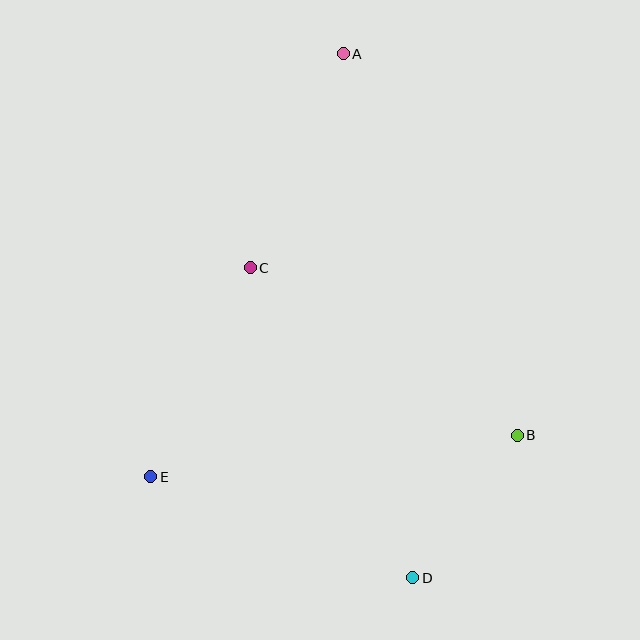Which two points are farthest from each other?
Points A and D are farthest from each other.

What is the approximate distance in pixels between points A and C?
The distance between A and C is approximately 233 pixels.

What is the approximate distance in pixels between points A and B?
The distance between A and B is approximately 419 pixels.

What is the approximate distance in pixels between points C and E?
The distance between C and E is approximately 231 pixels.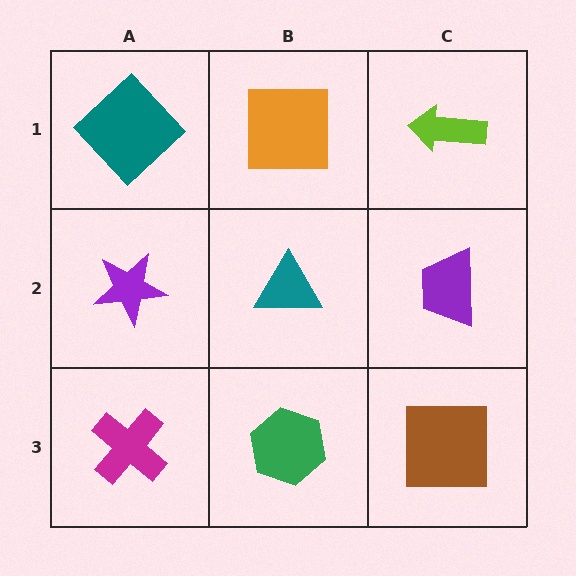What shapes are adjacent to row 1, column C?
A purple trapezoid (row 2, column C), an orange square (row 1, column B).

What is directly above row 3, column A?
A purple star.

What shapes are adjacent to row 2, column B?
An orange square (row 1, column B), a green hexagon (row 3, column B), a purple star (row 2, column A), a purple trapezoid (row 2, column C).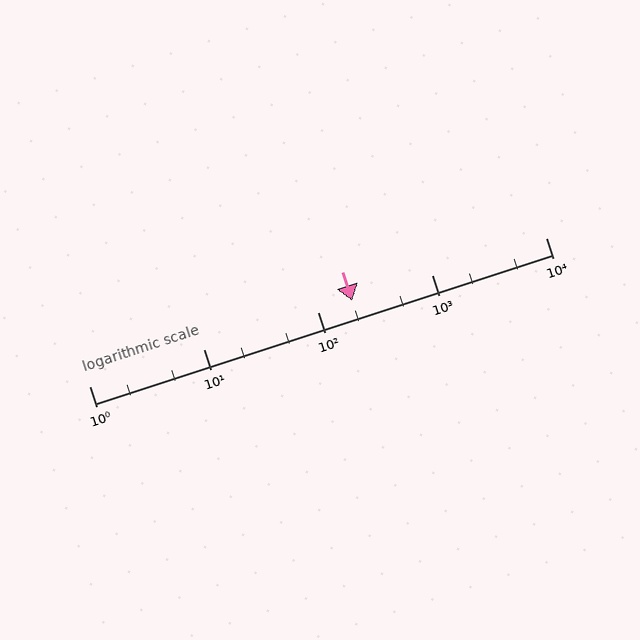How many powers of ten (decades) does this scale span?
The scale spans 4 decades, from 1 to 10000.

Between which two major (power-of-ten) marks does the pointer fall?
The pointer is between 100 and 1000.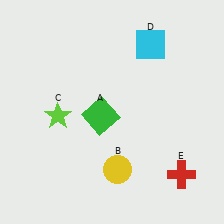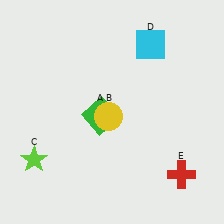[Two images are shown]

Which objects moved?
The objects that moved are: the yellow circle (B), the lime star (C).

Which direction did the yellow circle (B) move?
The yellow circle (B) moved up.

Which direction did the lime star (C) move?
The lime star (C) moved down.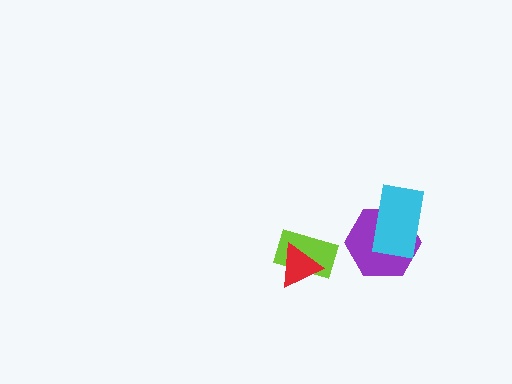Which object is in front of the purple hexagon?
The cyan rectangle is in front of the purple hexagon.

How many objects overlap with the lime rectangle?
1 object overlaps with the lime rectangle.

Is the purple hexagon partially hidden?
Yes, it is partially covered by another shape.